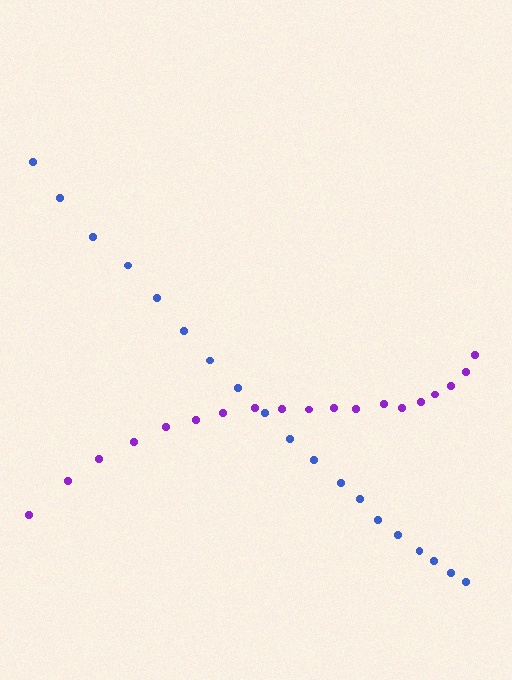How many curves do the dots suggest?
There are 2 distinct paths.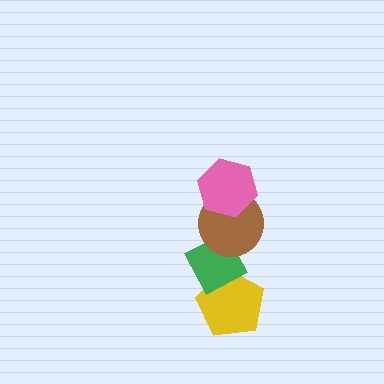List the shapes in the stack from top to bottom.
From top to bottom: the pink hexagon, the brown circle, the green diamond, the yellow pentagon.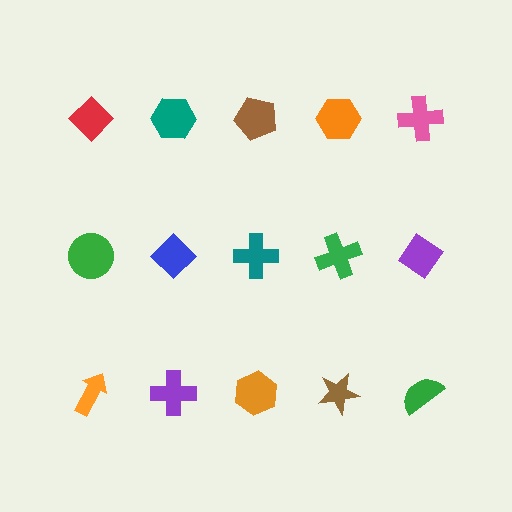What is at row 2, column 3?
A teal cross.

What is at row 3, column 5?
A green semicircle.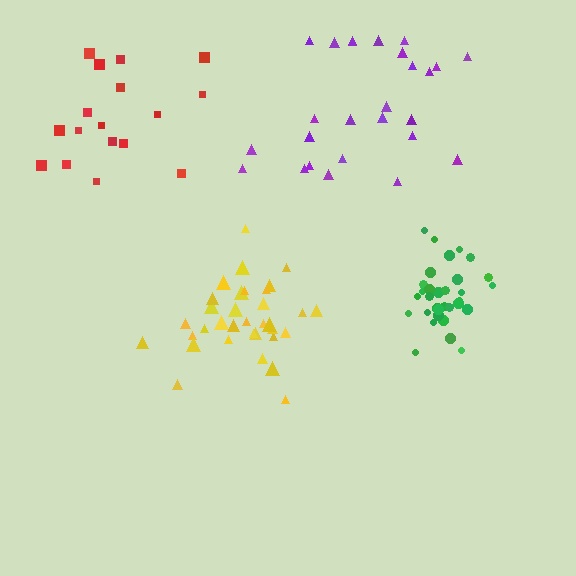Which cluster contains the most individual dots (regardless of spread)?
Yellow (34).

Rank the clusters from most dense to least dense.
green, yellow, red, purple.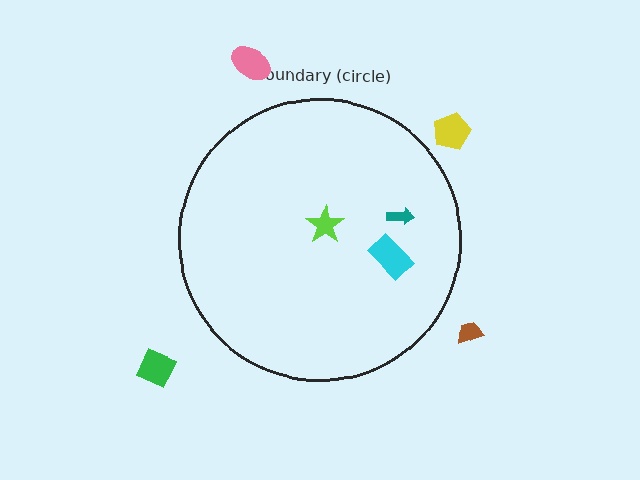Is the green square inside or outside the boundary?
Outside.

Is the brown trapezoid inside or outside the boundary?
Outside.